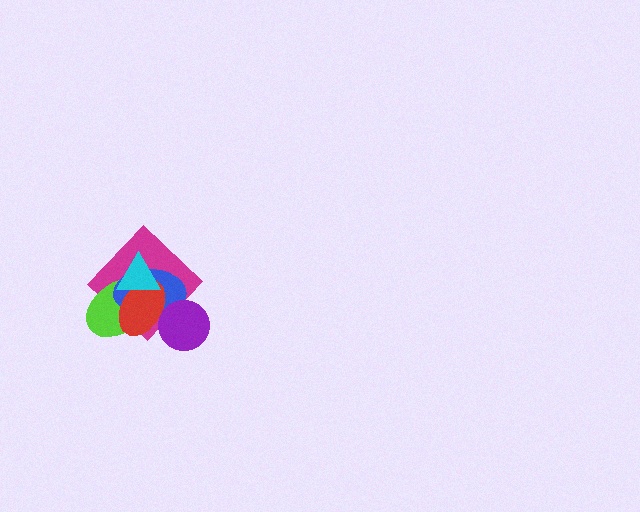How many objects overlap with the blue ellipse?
5 objects overlap with the blue ellipse.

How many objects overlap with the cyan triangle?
4 objects overlap with the cyan triangle.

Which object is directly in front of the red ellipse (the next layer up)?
The cyan triangle is directly in front of the red ellipse.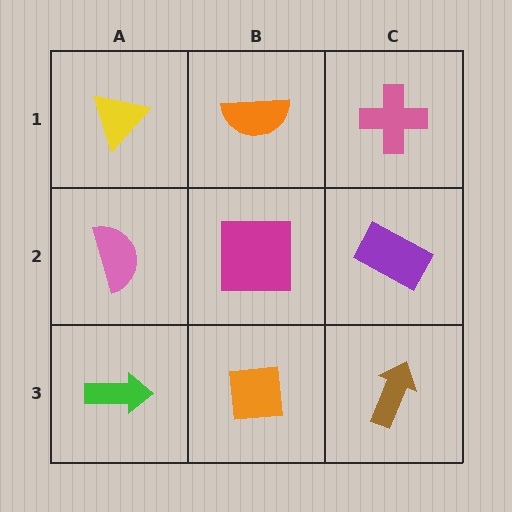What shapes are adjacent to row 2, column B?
An orange semicircle (row 1, column B), an orange square (row 3, column B), a pink semicircle (row 2, column A), a purple rectangle (row 2, column C).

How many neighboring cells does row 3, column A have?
2.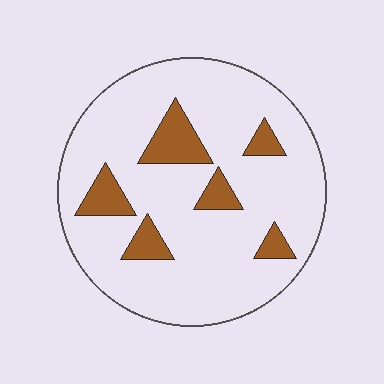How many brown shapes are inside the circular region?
6.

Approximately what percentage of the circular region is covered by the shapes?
Approximately 15%.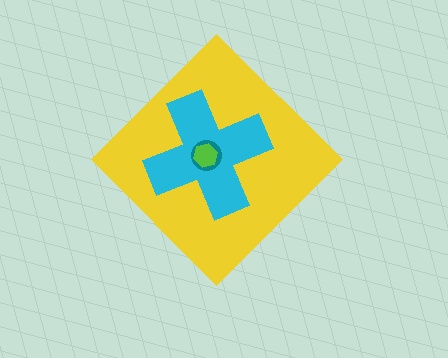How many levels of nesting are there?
4.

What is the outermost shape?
The yellow diamond.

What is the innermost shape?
The lime hexagon.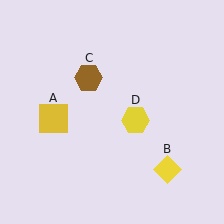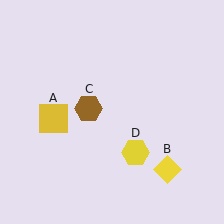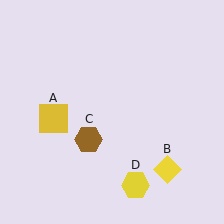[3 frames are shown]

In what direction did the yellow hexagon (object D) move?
The yellow hexagon (object D) moved down.